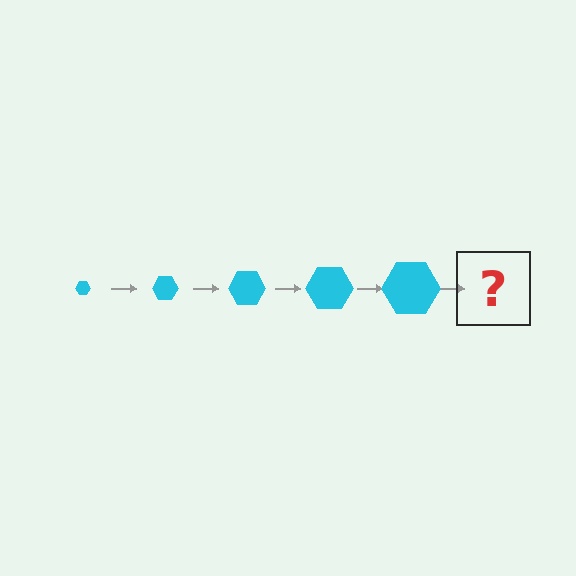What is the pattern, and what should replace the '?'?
The pattern is that the hexagon gets progressively larger each step. The '?' should be a cyan hexagon, larger than the previous one.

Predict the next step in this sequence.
The next step is a cyan hexagon, larger than the previous one.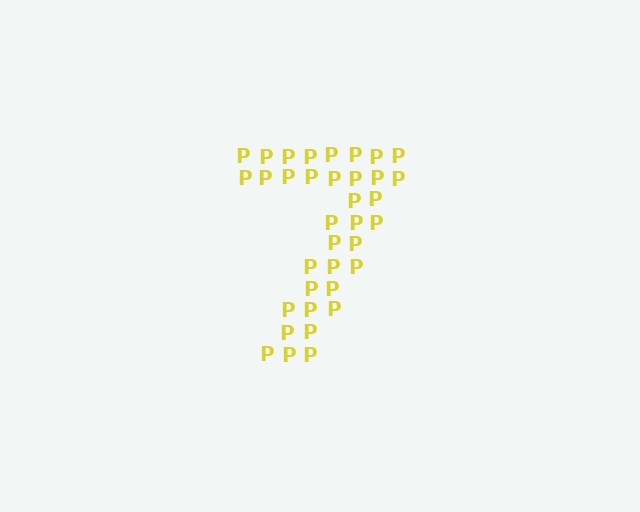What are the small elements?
The small elements are letter P's.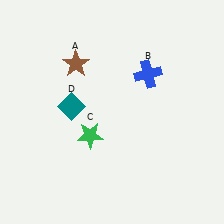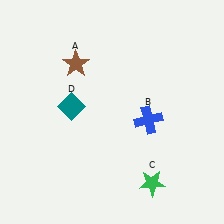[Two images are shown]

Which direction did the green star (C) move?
The green star (C) moved right.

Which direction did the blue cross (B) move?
The blue cross (B) moved down.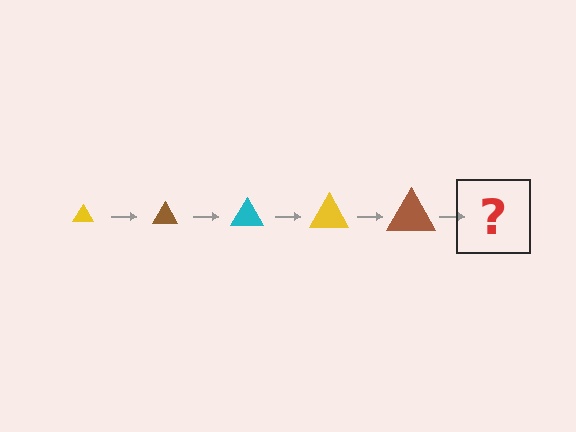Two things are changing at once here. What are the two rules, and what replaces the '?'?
The two rules are that the triangle grows larger each step and the color cycles through yellow, brown, and cyan. The '?' should be a cyan triangle, larger than the previous one.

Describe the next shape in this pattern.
It should be a cyan triangle, larger than the previous one.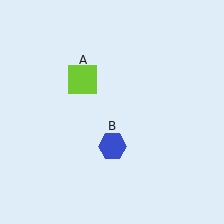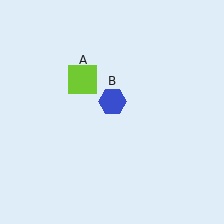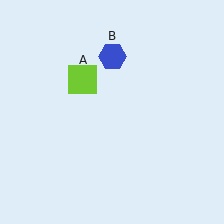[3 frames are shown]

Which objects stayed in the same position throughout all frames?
Lime square (object A) remained stationary.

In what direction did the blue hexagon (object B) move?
The blue hexagon (object B) moved up.